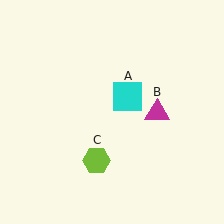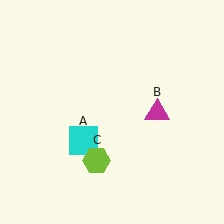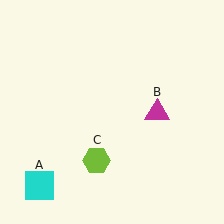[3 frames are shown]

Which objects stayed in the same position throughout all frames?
Magenta triangle (object B) and lime hexagon (object C) remained stationary.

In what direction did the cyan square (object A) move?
The cyan square (object A) moved down and to the left.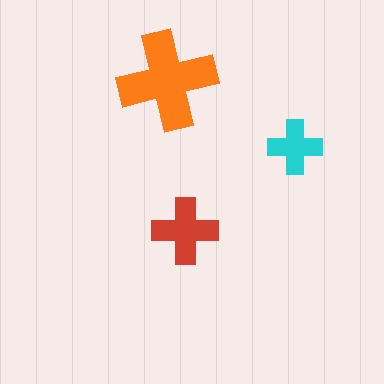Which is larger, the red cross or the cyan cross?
The red one.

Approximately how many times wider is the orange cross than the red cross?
About 1.5 times wider.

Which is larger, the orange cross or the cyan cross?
The orange one.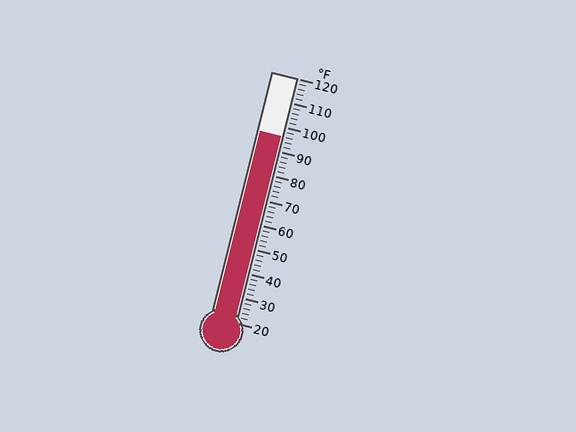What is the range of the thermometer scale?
The thermometer scale ranges from 20°F to 120°F.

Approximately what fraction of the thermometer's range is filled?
The thermometer is filled to approximately 75% of its range.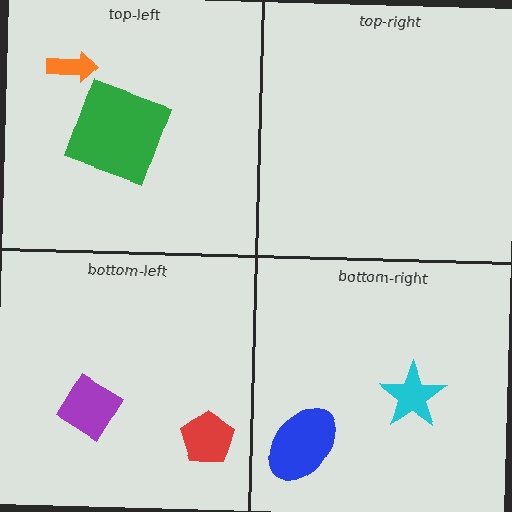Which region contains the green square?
The top-left region.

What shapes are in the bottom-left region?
The red pentagon, the purple diamond.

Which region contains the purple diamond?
The bottom-left region.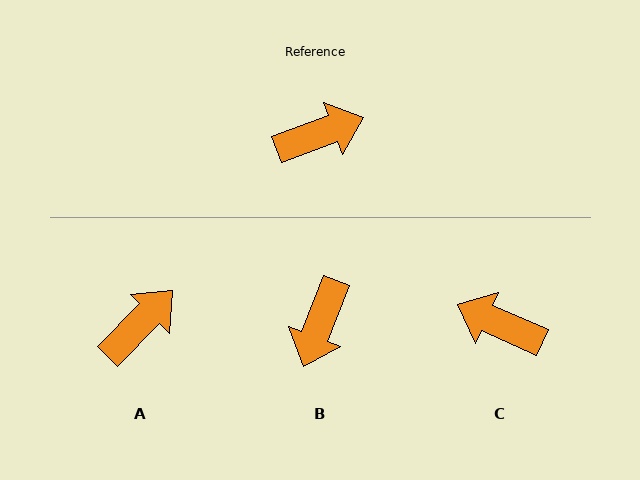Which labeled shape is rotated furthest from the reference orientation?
C, about 136 degrees away.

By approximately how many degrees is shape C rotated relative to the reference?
Approximately 136 degrees counter-clockwise.